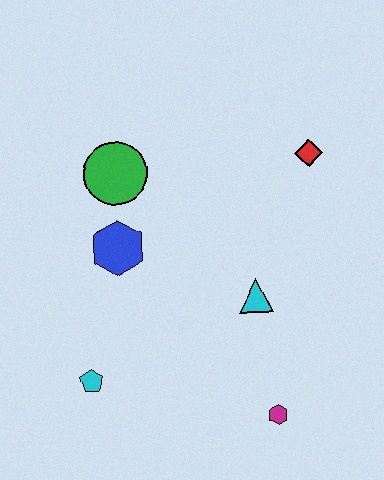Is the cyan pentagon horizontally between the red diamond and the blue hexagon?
No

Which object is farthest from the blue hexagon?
The magenta hexagon is farthest from the blue hexagon.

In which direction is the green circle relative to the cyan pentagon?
The green circle is above the cyan pentagon.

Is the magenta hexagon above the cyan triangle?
No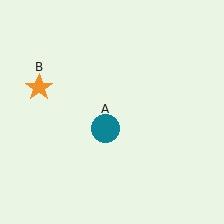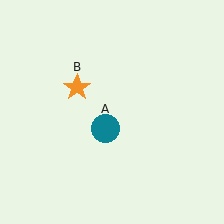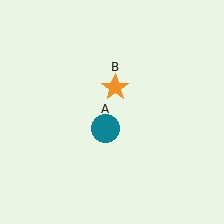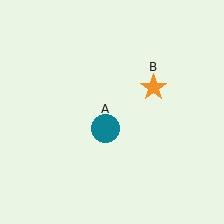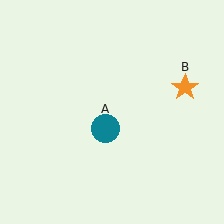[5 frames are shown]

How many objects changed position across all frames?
1 object changed position: orange star (object B).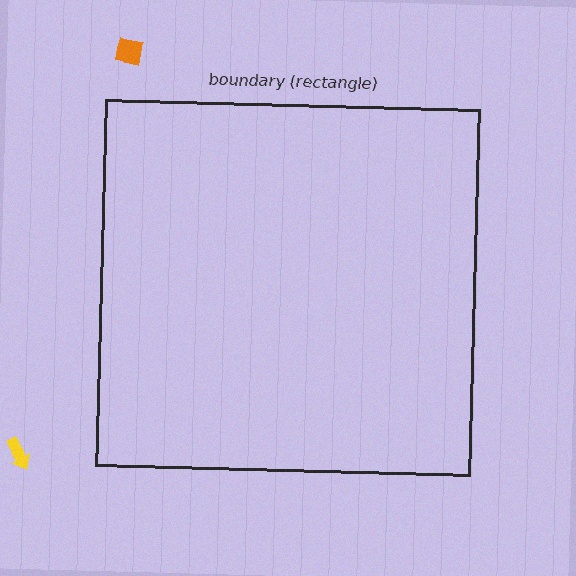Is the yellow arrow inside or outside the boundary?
Outside.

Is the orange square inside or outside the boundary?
Outside.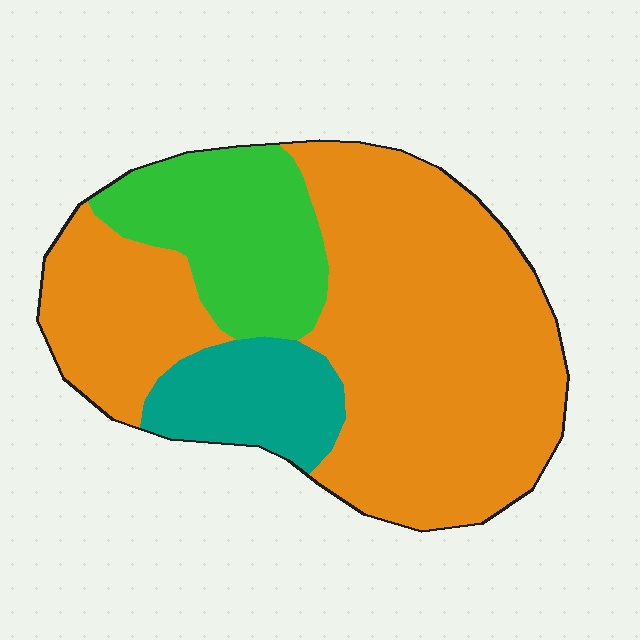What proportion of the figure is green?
Green covers around 20% of the figure.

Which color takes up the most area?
Orange, at roughly 65%.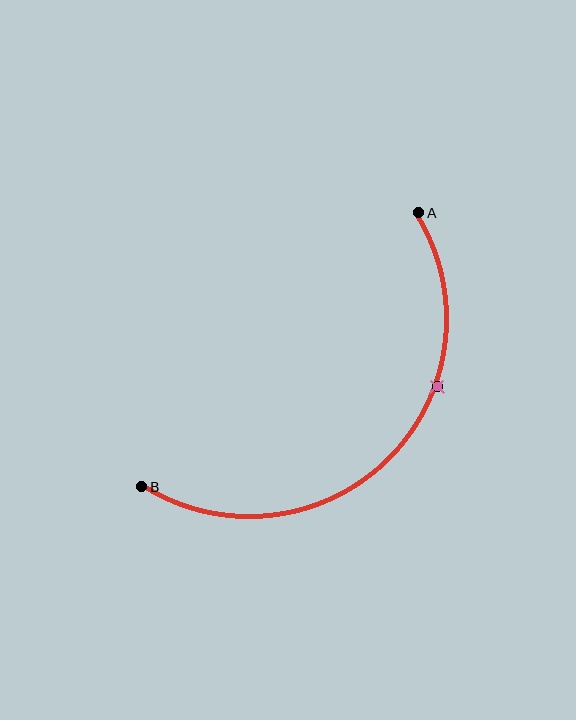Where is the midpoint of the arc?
The arc midpoint is the point on the curve farthest from the straight line joining A and B. It sits below and to the right of that line.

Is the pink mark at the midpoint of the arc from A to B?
No. The pink mark lies on the arc but is closer to endpoint A. The arc midpoint would be at the point on the curve equidistant along the arc from both A and B.